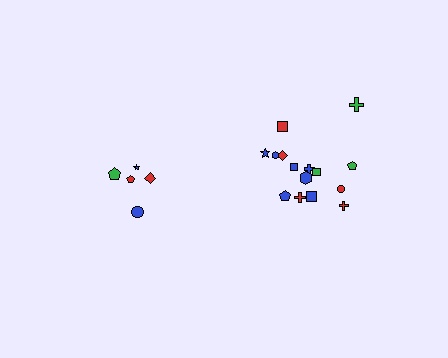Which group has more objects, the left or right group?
The right group.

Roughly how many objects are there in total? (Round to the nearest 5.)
Roughly 20 objects in total.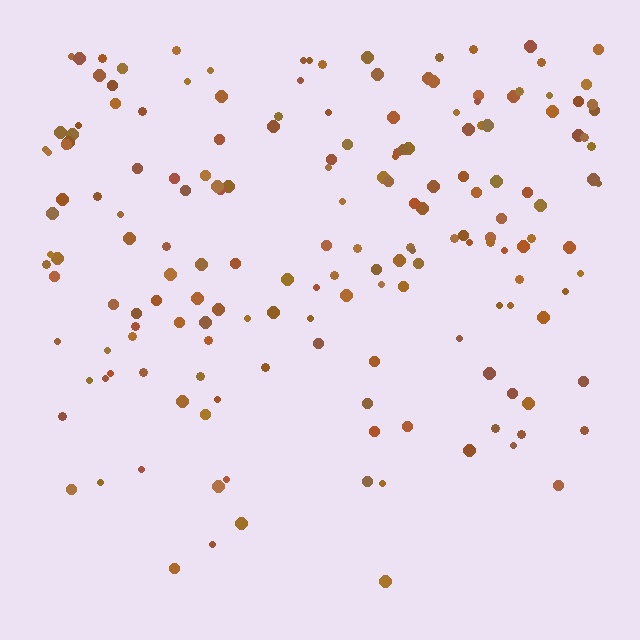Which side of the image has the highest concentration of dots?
The top.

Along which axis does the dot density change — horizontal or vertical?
Vertical.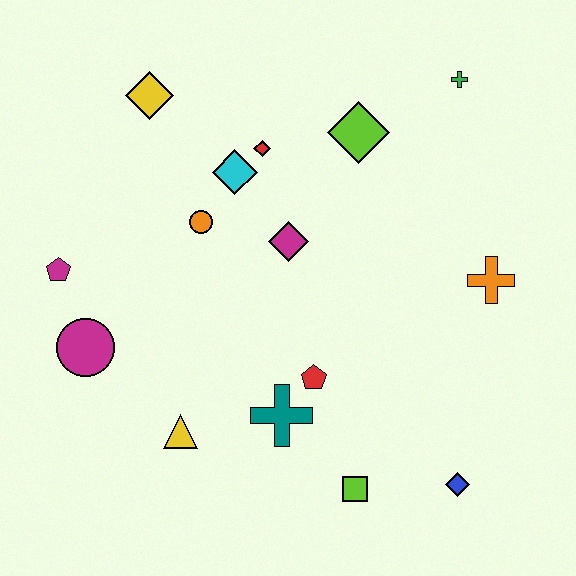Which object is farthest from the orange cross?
The magenta pentagon is farthest from the orange cross.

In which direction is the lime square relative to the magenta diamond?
The lime square is below the magenta diamond.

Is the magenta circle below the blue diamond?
No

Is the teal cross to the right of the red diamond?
Yes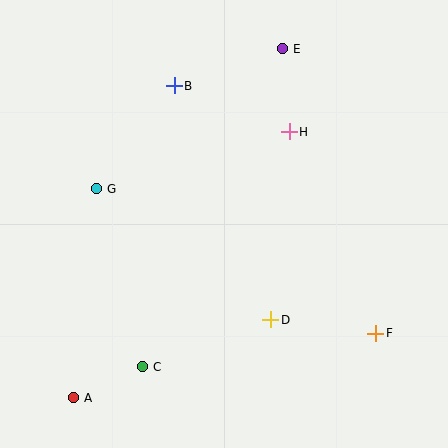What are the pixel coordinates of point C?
Point C is at (142, 367).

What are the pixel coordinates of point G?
Point G is at (97, 189).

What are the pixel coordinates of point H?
Point H is at (289, 132).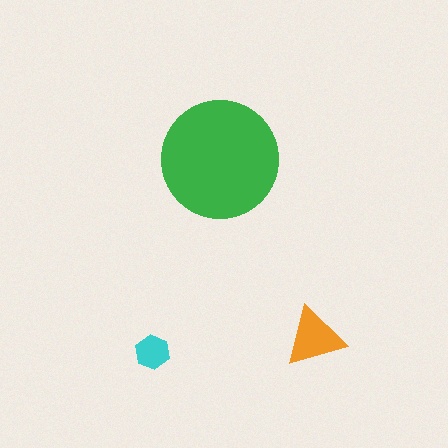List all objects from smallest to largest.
The cyan hexagon, the orange triangle, the green circle.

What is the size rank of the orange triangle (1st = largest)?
2nd.